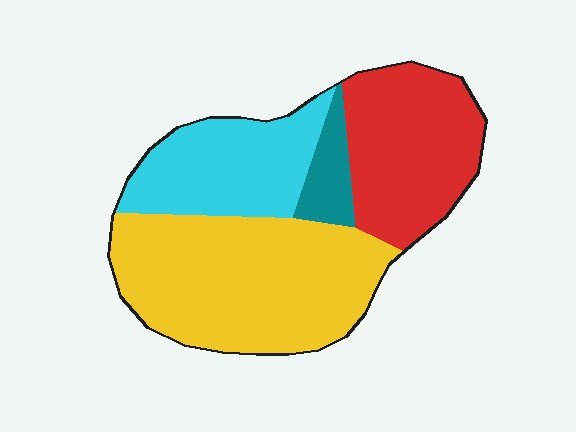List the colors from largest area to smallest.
From largest to smallest: yellow, red, cyan, teal.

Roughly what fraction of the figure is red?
Red covers roughly 25% of the figure.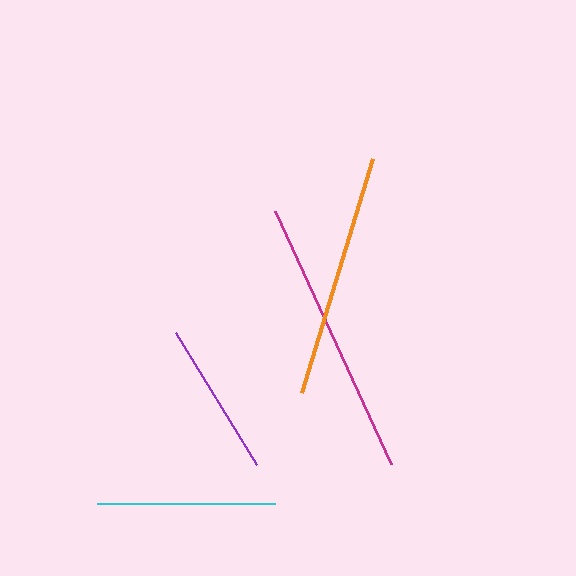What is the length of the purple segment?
The purple segment is approximately 154 pixels long.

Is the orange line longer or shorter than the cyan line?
The orange line is longer than the cyan line.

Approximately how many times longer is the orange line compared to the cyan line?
The orange line is approximately 1.4 times the length of the cyan line.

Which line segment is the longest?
The magenta line is the longest at approximately 278 pixels.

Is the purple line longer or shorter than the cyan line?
The cyan line is longer than the purple line.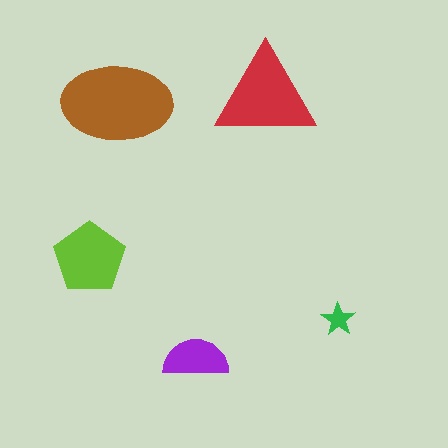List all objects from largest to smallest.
The brown ellipse, the red triangle, the lime pentagon, the purple semicircle, the green star.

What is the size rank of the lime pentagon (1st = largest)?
3rd.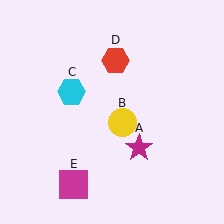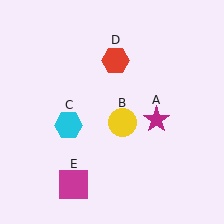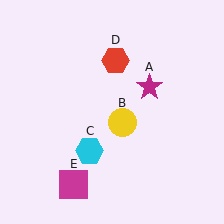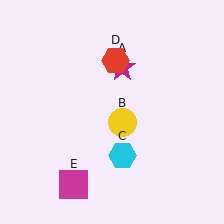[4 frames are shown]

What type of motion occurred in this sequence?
The magenta star (object A), cyan hexagon (object C) rotated counterclockwise around the center of the scene.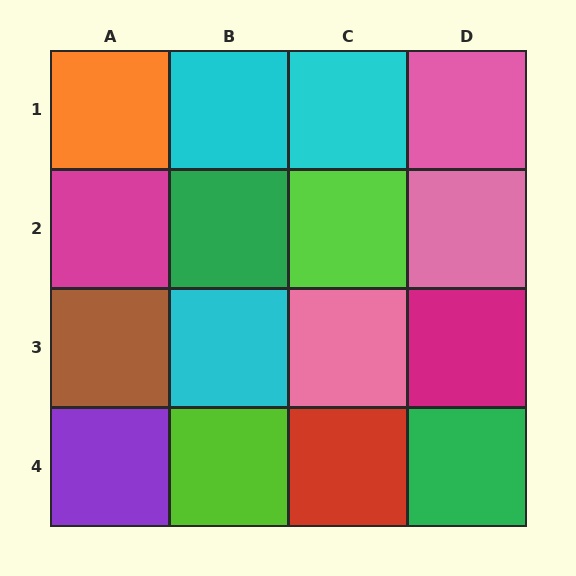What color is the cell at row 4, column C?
Red.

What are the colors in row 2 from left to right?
Magenta, green, lime, pink.